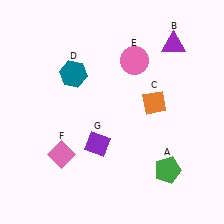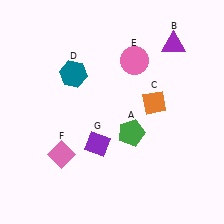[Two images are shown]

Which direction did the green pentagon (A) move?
The green pentagon (A) moved up.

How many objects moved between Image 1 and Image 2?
1 object moved between the two images.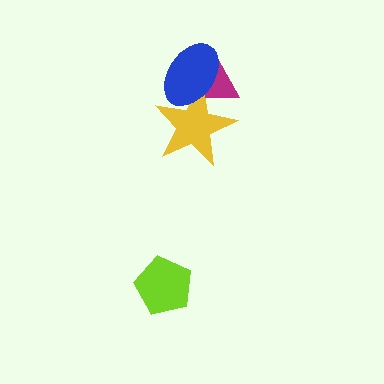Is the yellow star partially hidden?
Yes, it is partially covered by another shape.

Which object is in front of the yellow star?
The blue ellipse is in front of the yellow star.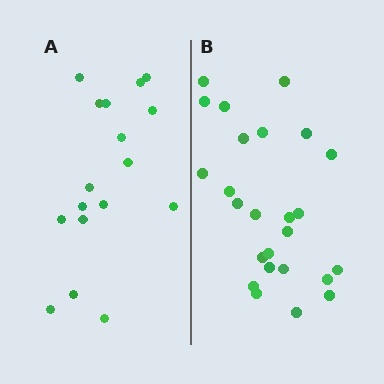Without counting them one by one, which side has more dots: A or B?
Region B (the right region) has more dots.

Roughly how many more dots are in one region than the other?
Region B has roughly 8 or so more dots than region A.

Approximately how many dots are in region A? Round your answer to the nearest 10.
About 20 dots. (The exact count is 17, which rounds to 20.)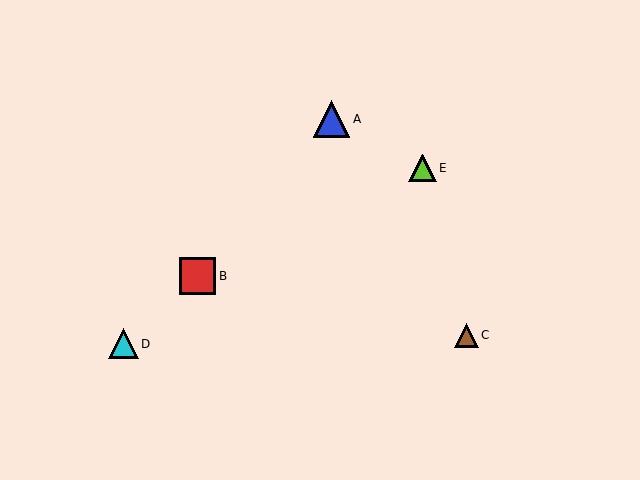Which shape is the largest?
The red square (labeled B) is the largest.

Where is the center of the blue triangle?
The center of the blue triangle is at (332, 119).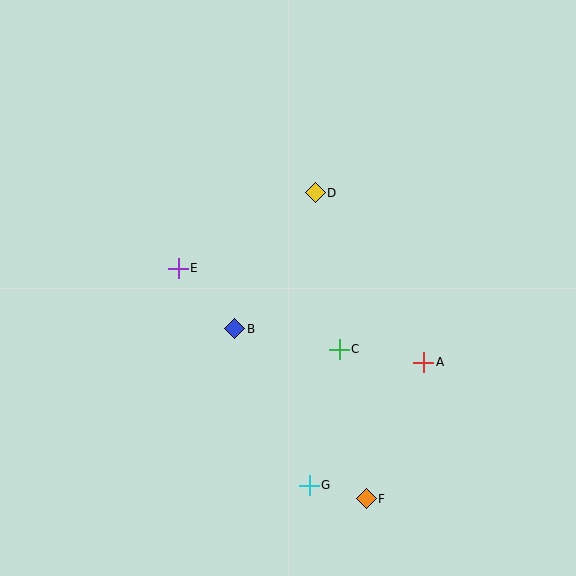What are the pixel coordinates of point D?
Point D is at (315, 193).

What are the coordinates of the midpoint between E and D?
The midpoint between E and D is at (247, 231).